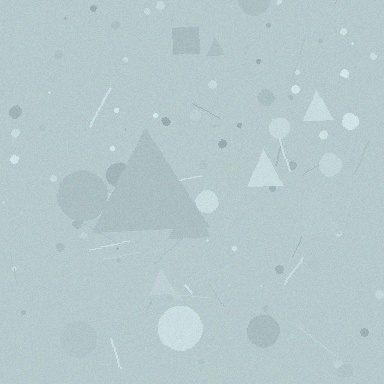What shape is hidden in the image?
A triangle is hidden in the image.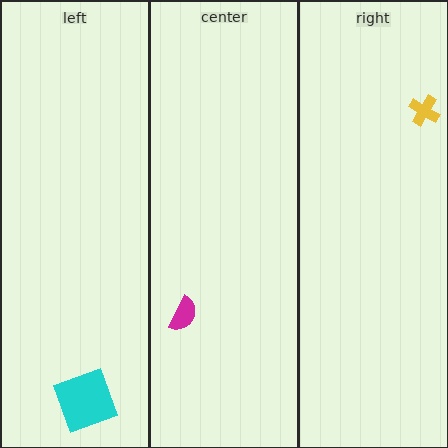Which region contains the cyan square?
The left region.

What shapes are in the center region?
The magenta semicircle.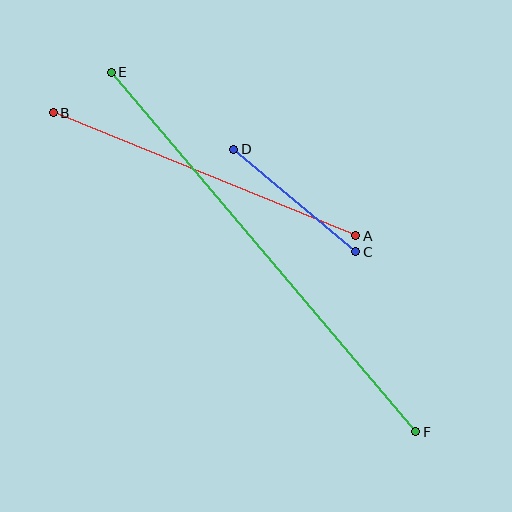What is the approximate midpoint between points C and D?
The midpoint is at approximately (295, 201) pixels.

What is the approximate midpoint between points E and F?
The midpoint is at approximately (263, 252) pixels.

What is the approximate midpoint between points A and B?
The midpoint is at approximately (204, 174) pixels.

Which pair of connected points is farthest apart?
Points E and F are farthest apart.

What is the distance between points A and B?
The distance is approximately 327 pixels.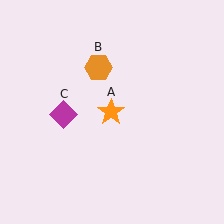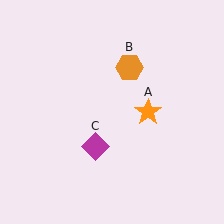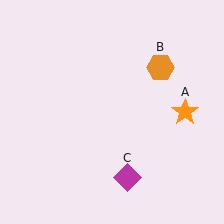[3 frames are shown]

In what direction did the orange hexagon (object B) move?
The orange hexagon (object B) moved right.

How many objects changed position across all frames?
3 objects changed position: orange star (object A), orange hexagon (object B), magenta diamond (object C).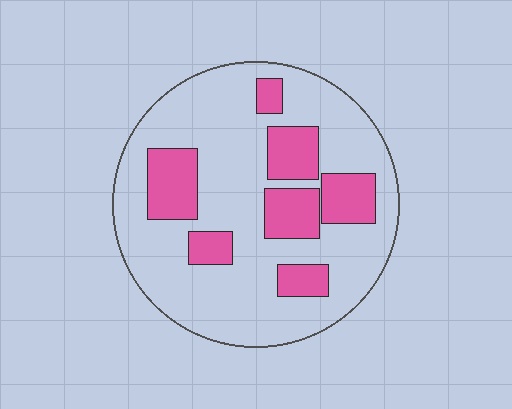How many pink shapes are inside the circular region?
7.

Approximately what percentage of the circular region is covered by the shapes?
Approximately 25%.